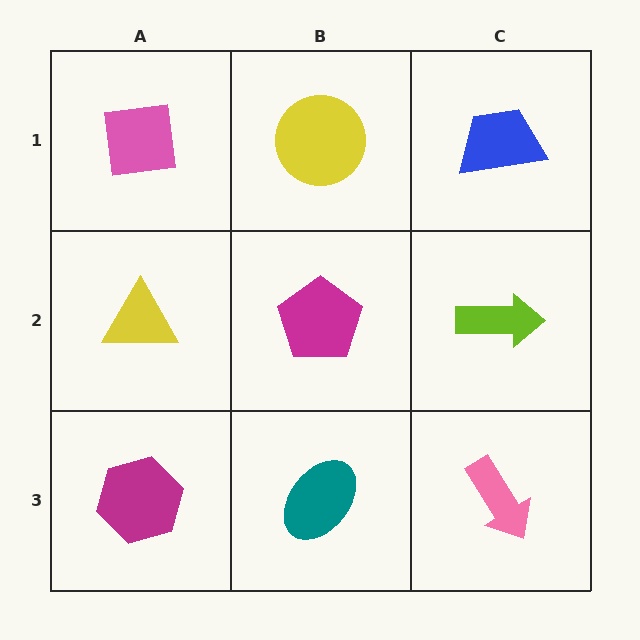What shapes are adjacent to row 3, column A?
A yellow triangle (row 2, column A), a teal ellipse (row 3, column B).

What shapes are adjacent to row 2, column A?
A pink square (row 1, column A), a magenta hexagon (row 3, column A), a magenta pentagon (row 2, column B).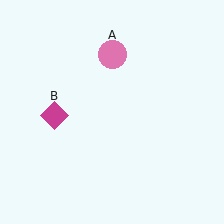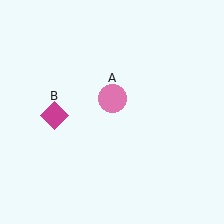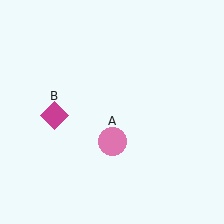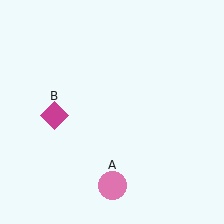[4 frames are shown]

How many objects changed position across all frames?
1 object changed position: pink circle (object A).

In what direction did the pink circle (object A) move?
The pink circle (object A) moved down.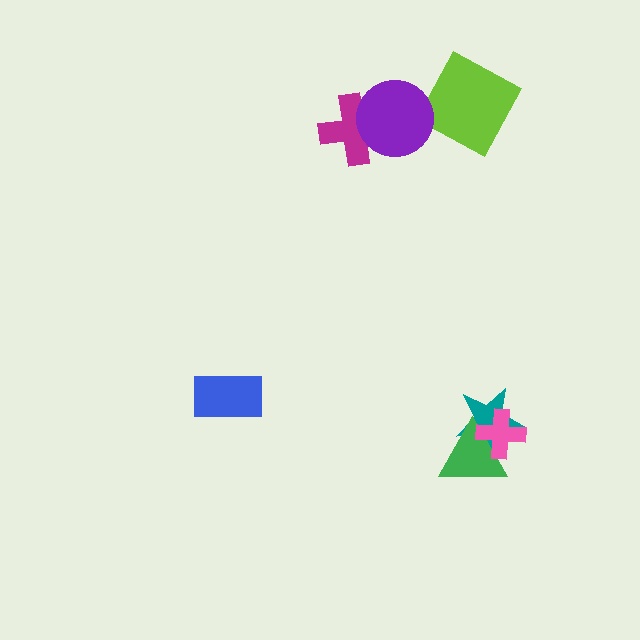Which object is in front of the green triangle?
The pink cross is in front of the green triangle.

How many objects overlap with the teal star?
2 objects overlap with the teal star.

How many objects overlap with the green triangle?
2 objects overlap with the green triangle.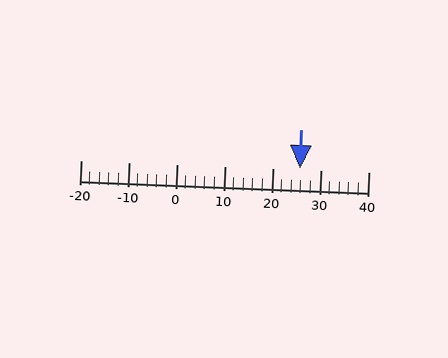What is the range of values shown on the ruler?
The ruler shows values from -20 to 40.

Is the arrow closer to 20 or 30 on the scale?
The arrow is closer to 30.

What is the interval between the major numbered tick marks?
The major tick marks are spaced 10 units apart.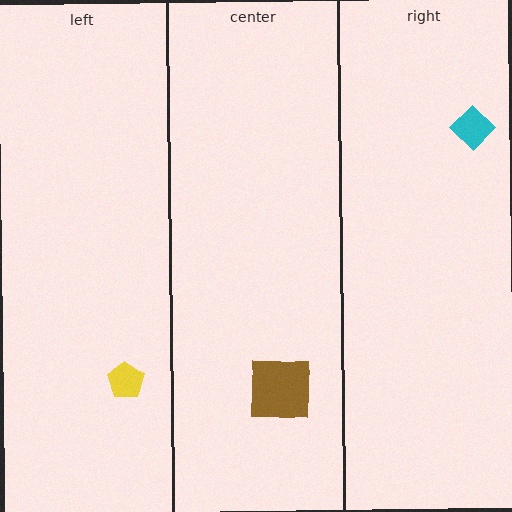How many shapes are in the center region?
1.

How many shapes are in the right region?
1.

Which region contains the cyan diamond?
The right region.